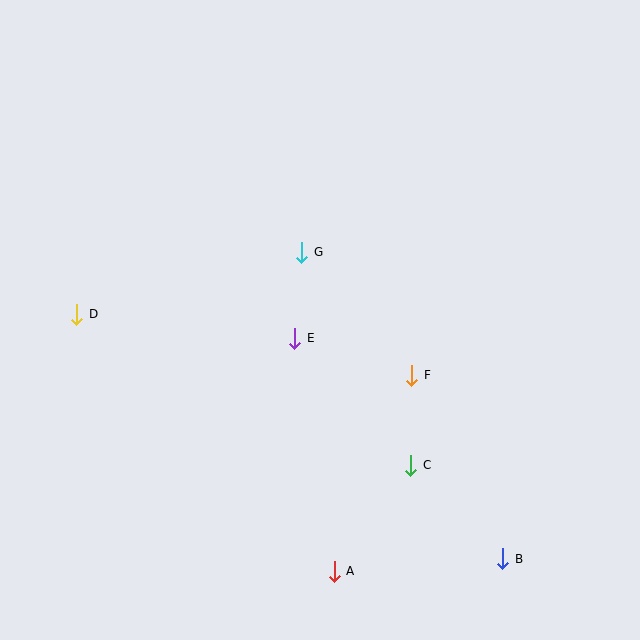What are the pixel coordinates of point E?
Point E is at (295, 338).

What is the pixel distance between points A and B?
The distance between A and B is 169 pixels.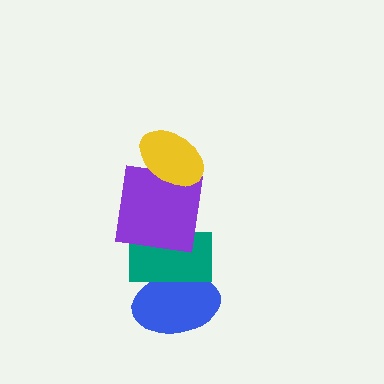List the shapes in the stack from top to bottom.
From top to bottom: the yellow ellipse, the purple square, the teal rectangle, the blue ellipse.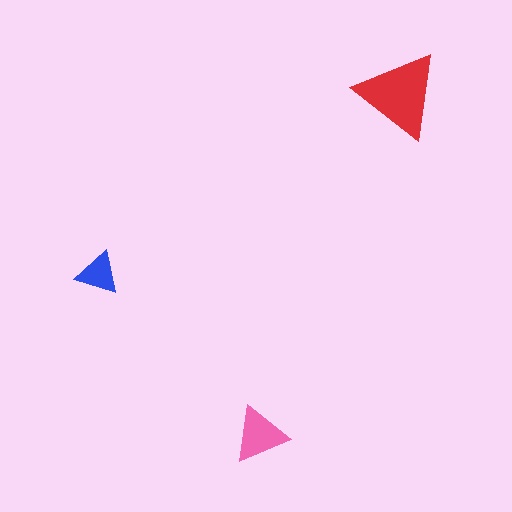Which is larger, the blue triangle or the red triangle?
The red one.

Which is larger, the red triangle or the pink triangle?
The red one.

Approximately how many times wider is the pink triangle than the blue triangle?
About 1.5 times wider.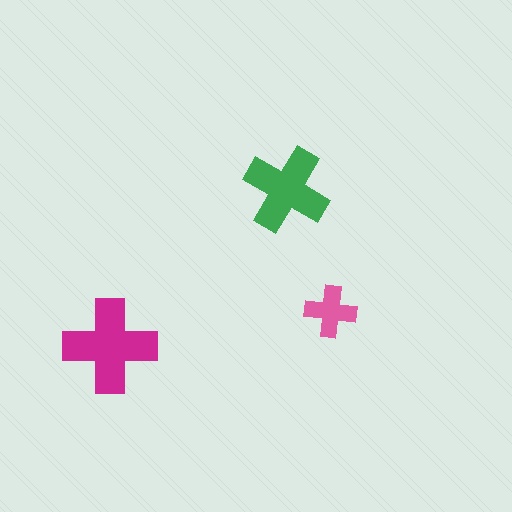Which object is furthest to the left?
The magenta cross is leftmost.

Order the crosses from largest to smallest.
the magenta one, the green one, the pink one.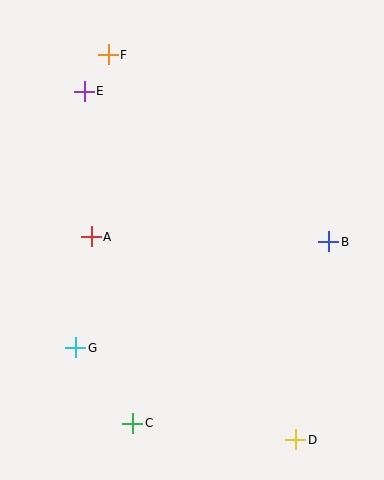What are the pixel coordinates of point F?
Point F is at (108, 55).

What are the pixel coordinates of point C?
Point C is at (133, 423).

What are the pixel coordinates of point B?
Point B is at (329, 242).